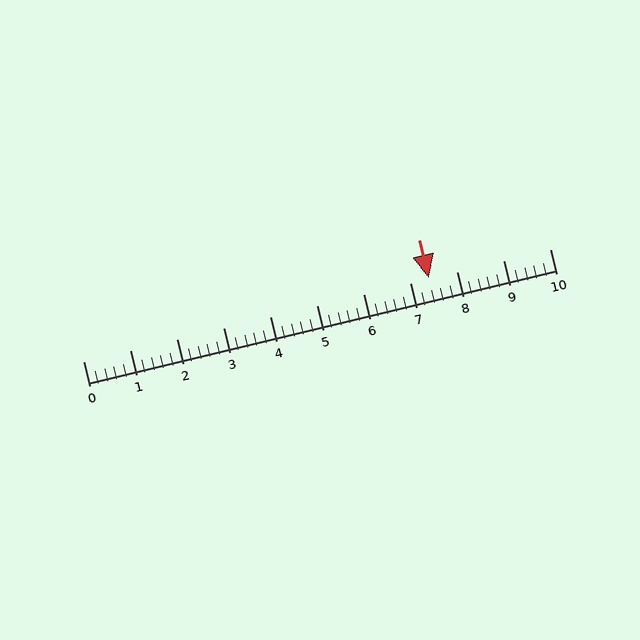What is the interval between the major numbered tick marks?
The major tick marks are spaced 1 units apart.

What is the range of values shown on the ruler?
The ruler shows values from 0 to 10.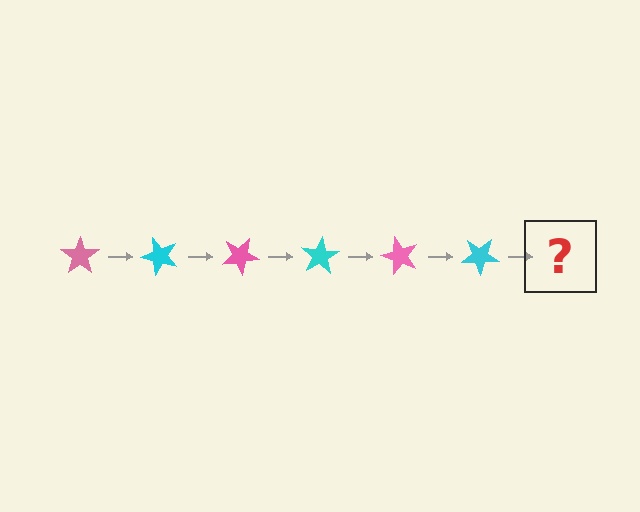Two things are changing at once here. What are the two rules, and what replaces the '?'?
The two rules are that it rotates 50 degrees each step and the color cycles through pink and cyan. The '?' should be a pink star, rotated 300 degrees from the start.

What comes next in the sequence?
The next element should be a pink star, rotated 300 degrees from the start.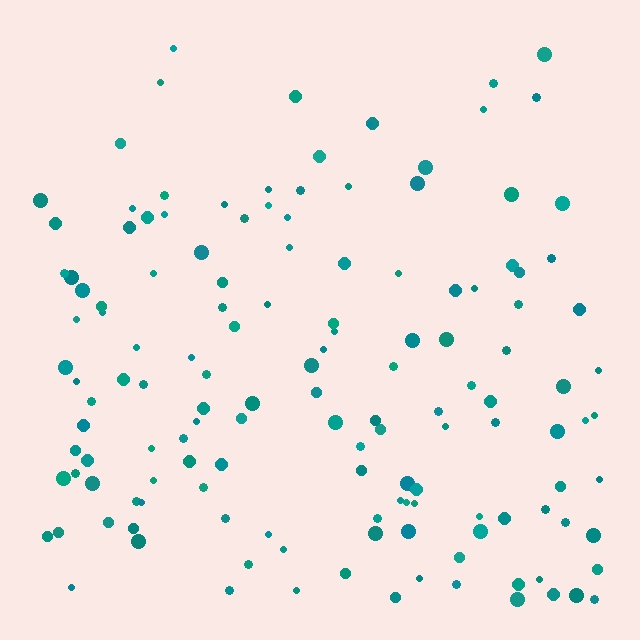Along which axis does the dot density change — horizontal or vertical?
Vertical.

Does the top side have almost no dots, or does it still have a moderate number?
Still a moderate number, just noticeably fewer than the bottom.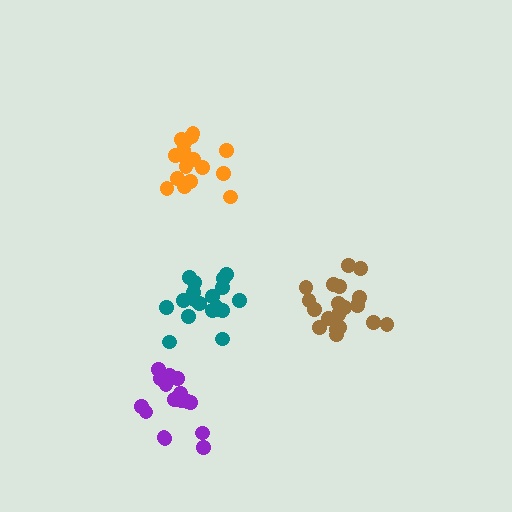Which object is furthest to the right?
The brown cluster is rightmost.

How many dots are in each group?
Group 1: 17 dots, Group 2: 19 dots, Group 3: 19 dots, Group 4: 16 dots (71 total).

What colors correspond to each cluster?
The clusters are colored: orange, brown, teal, purple.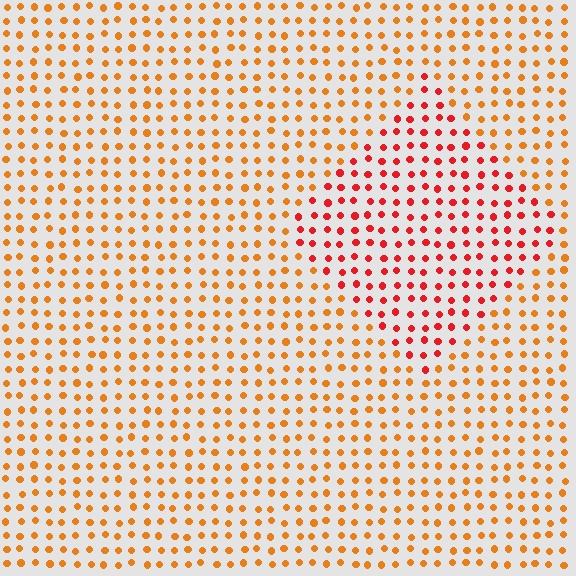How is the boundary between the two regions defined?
The boundary is defined purely by a slight shift in hue (about 34 degrees). Spacing, size, and orientation are identical on both sides.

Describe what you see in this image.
The image is filled with small orange elements in a uniform arrangement. A diamond-shaped region is visible where the elements are tinted to a slightly different hue, forming a subtle color boundary.